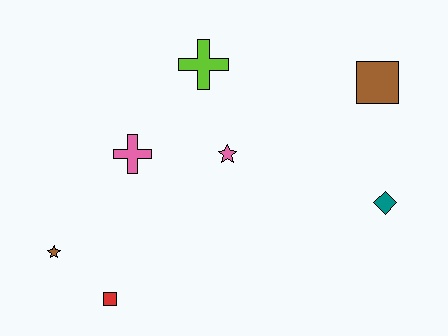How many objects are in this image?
There are 7 objects.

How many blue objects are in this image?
There are no blue objects.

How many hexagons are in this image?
There are no hexagons.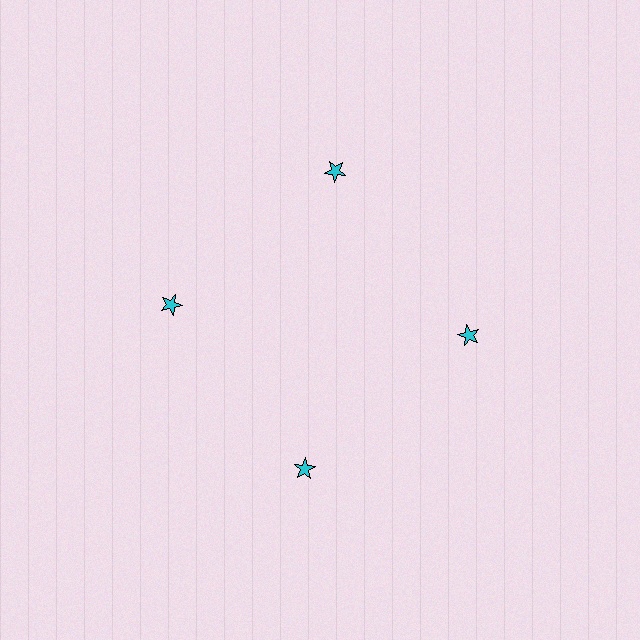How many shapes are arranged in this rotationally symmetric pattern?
There are 4 shapes, arranged in 4 groups of 1.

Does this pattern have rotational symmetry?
Yes, this pattern has 4-fold rotational symmetry. It looks the same after rotating 90 degrees around the center.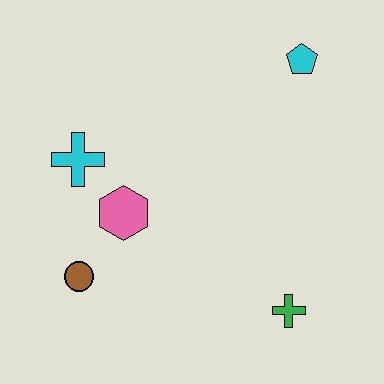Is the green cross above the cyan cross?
No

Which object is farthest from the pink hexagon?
The cyan pentagon is farthest from the pink hexagon.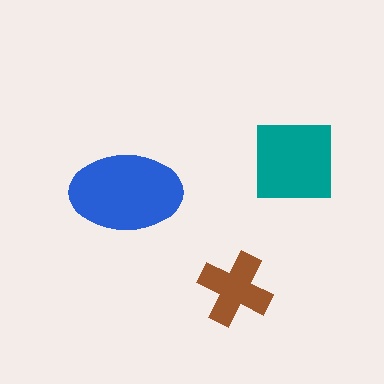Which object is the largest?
The blue ellipse.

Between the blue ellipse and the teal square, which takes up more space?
The blue ellipse.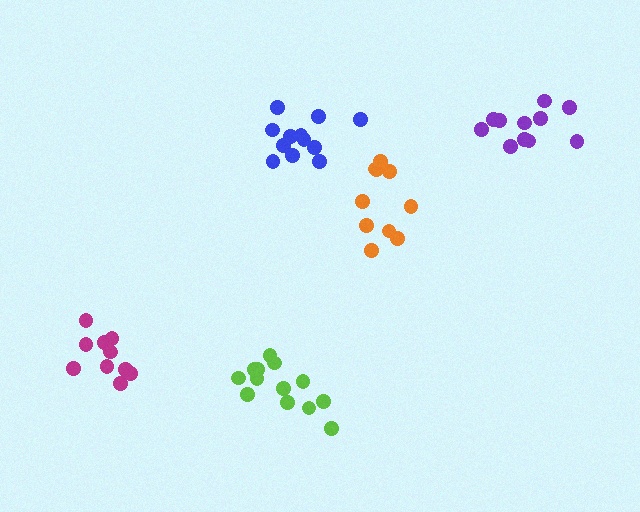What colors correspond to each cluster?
The clusters are colored: magenta, purple, lime, blue, orange.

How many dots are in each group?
Group 1: 10 dots, Group 2: 11 dots, Group 3: 13 dots, Group 4: 12 dots, Group 5: 10 dots (56 total).